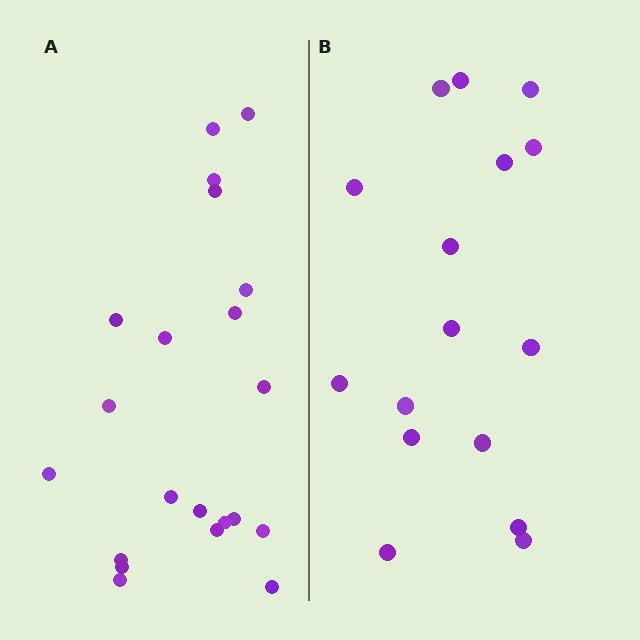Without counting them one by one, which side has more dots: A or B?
Region A (the left region) has more dots.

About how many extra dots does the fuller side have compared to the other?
Region A has about 5 more dots than region B.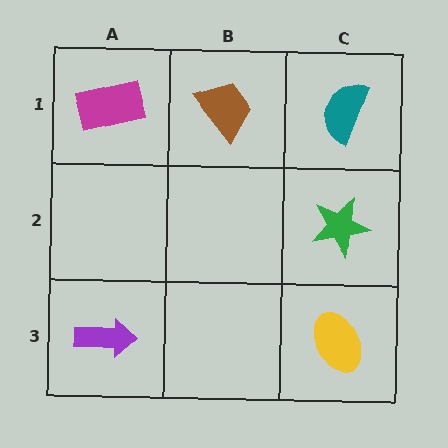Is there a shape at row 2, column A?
No, that cell is empty.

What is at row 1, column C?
A teal semicircle.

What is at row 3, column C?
A yellow ellipse.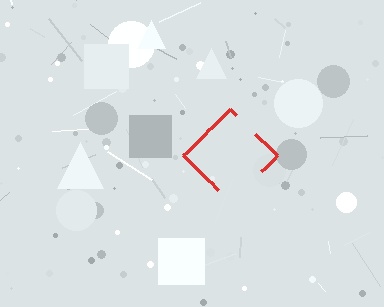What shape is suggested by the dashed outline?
The dashed outline suggests a diamond.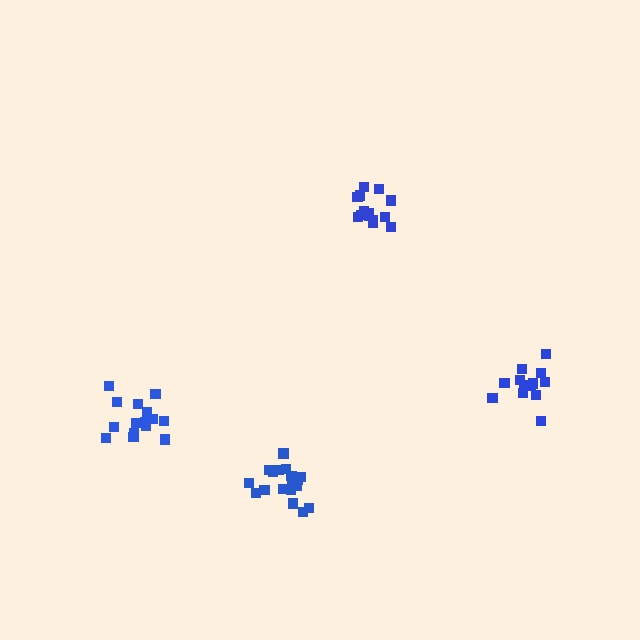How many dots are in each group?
Group 1: 18 dots, Group 2: 14 dots, Group 3: 15 dots, Group 4: 13 dots (60 total).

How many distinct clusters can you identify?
There are 4 distinct clusters.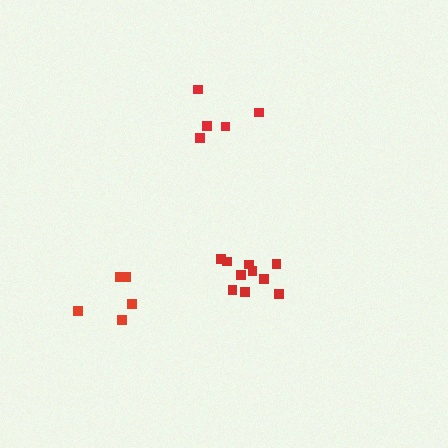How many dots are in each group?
Group 1: 10 dots, Group 2: 5 dots, Group 3: 5 dots (20 total).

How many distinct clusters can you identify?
There are 3 distinct clusters.